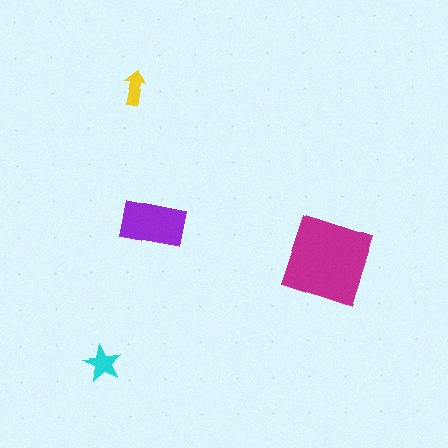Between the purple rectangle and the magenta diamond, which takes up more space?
The magenta diamond.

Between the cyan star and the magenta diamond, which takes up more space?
The magenta diamond.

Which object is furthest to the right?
The magenta diamond is rightmost.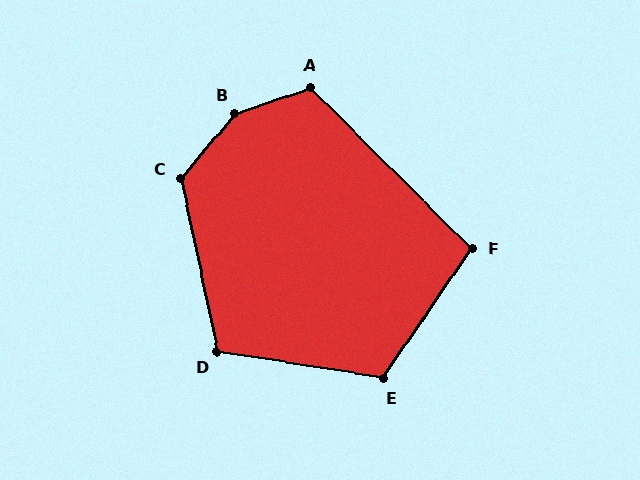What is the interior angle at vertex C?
Approximately 128 degrees (obtuse).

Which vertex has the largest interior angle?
B, at approximately 149 degrees.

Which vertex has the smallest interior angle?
F, at approximately 100 degrees.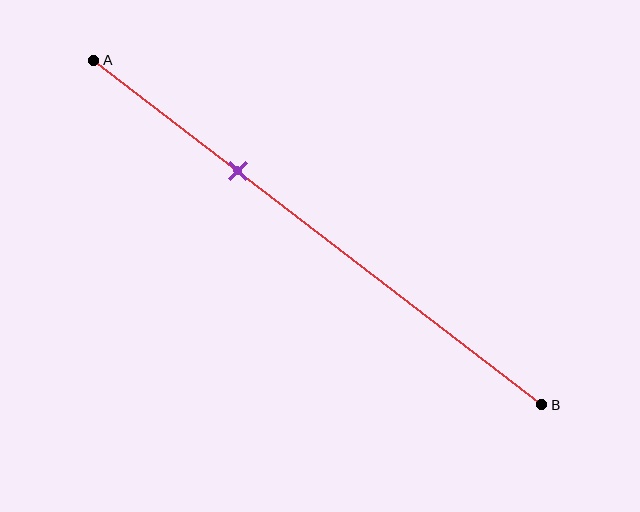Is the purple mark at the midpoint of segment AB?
No, the mark is at about 30% from A, not at the 50% midpoint.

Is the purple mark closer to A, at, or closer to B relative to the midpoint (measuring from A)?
The purple mark is closer to point A than the midpoint of segment AB.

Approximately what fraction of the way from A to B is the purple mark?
The purple mark is approximately 30% of the way from A to B.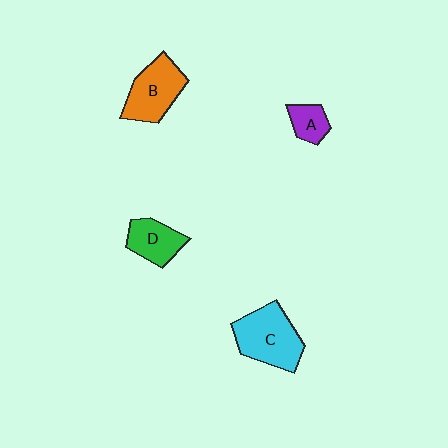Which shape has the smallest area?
Shape A (purple).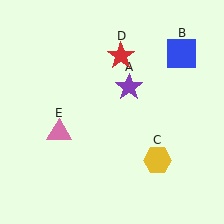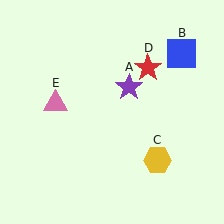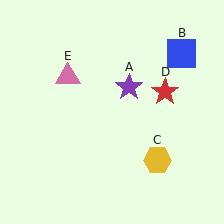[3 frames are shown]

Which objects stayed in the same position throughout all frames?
Purple star (object A) and blue square (object B) and yellow hexagon (object C) remained stationary.